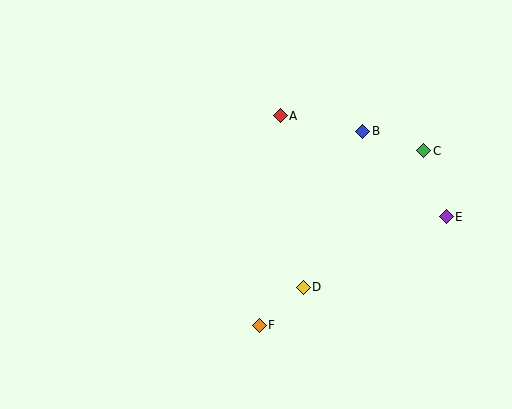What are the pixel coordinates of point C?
Point C is at (424, 151).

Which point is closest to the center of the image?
Point A at (280, 116) is closest to the center.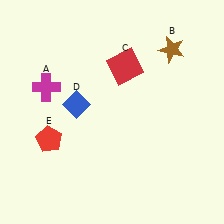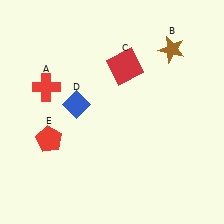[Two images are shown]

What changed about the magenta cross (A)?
In Image 1, A is magenta. In Image 2, it changed to red.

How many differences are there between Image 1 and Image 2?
There is 1 difference between the two images.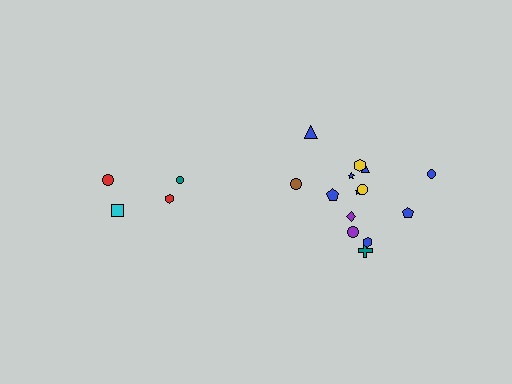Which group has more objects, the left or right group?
The right group.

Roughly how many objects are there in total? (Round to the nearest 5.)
Roughly 20 objects in total.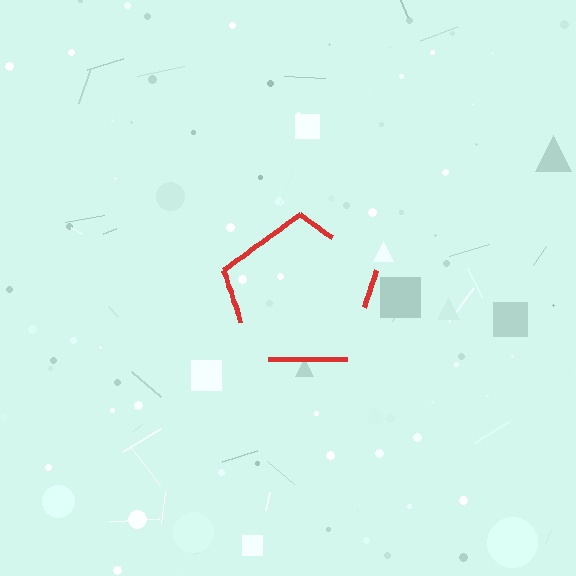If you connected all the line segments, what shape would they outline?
They would outline a pentagon.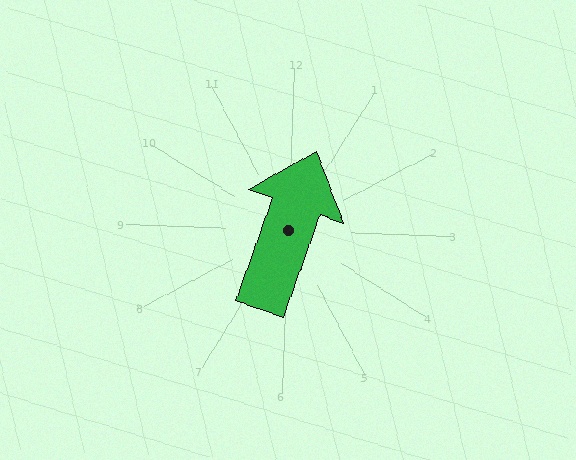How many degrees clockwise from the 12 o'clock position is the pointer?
Approximately 18 degrees.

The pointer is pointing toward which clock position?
Roughly 1 o'clock.